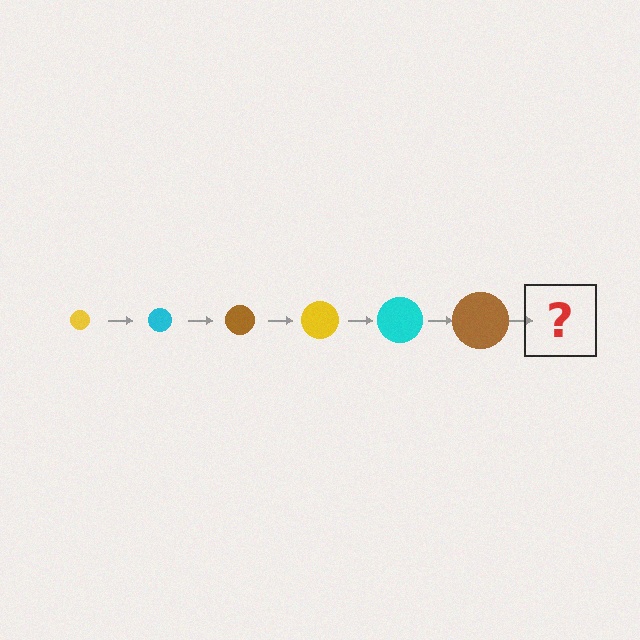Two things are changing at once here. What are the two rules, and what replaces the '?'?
The two rules are that the circle grows larger each step and the color cycles through yellow, cyan, and brown. The '?' should be a yellow circle, larger than the previous one.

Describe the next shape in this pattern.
It should be a yellow circle, larger than the previous one.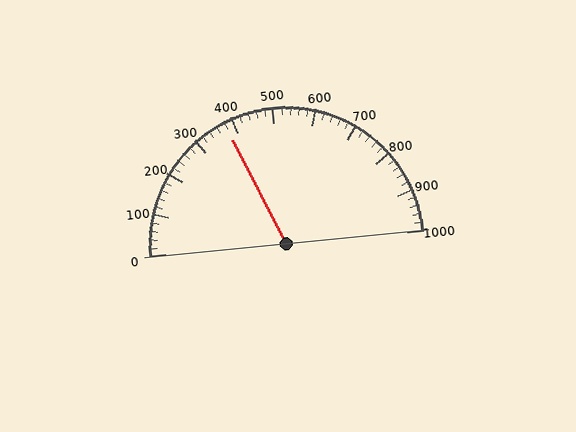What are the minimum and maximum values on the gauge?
The gauge ranges from 0 to 1000.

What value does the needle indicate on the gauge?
The needle indicates approximately 380.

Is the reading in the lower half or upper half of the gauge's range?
The reading is in the lower half of the range (0 to 1000).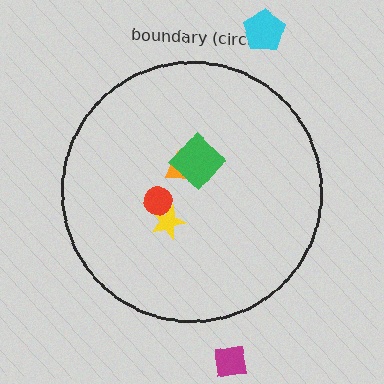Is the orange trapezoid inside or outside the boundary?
Inside.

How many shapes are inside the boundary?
4 inside, 2 outside.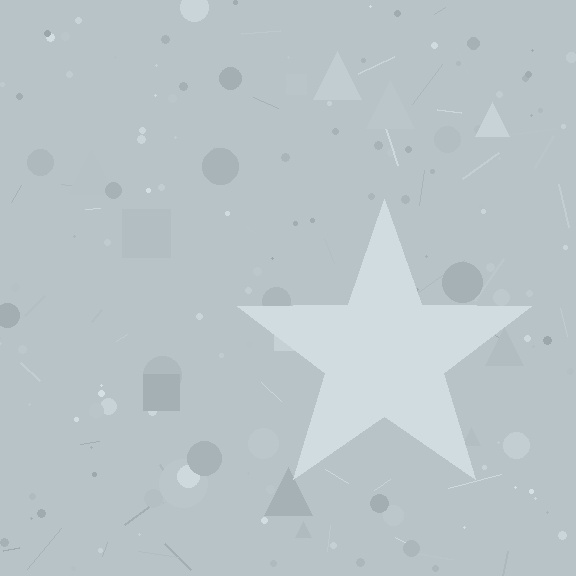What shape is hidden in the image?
A star is hidden in the image.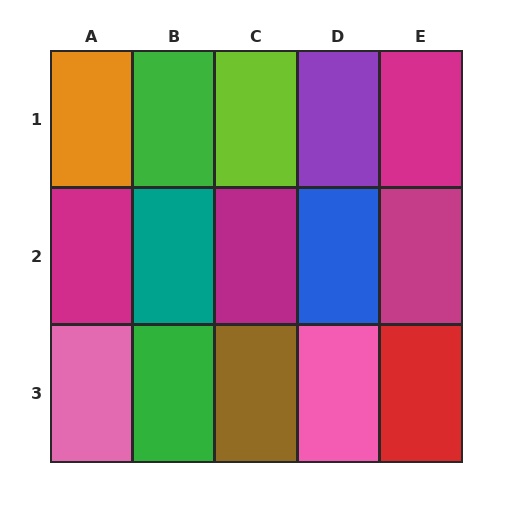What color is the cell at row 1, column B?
Green.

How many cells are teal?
1 cell is teal.